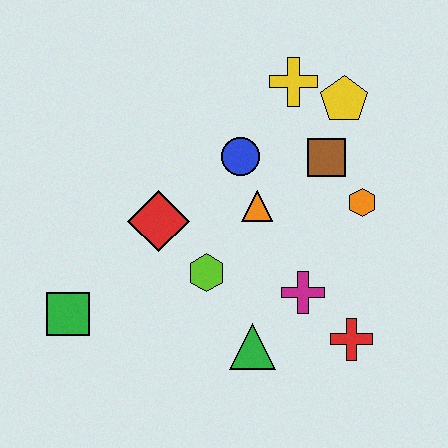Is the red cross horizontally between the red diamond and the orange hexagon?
Yes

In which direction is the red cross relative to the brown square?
The red cross is below the brown square.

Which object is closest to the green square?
The red diamond is closest to the green square.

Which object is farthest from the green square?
The yellow pentagon is farthest from the green square.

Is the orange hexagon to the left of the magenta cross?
No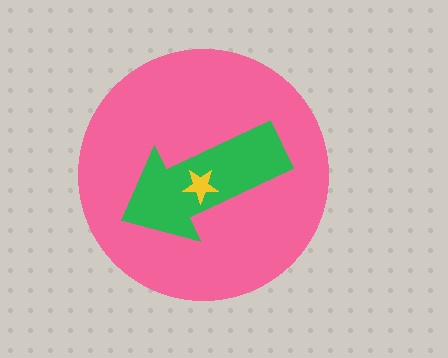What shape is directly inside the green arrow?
The yellow star.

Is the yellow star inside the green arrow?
Yes.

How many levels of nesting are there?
3.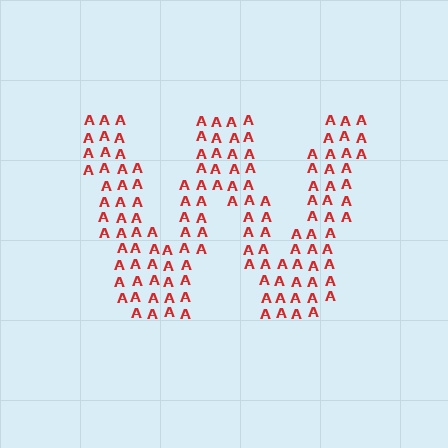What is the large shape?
The large shape is the letter W.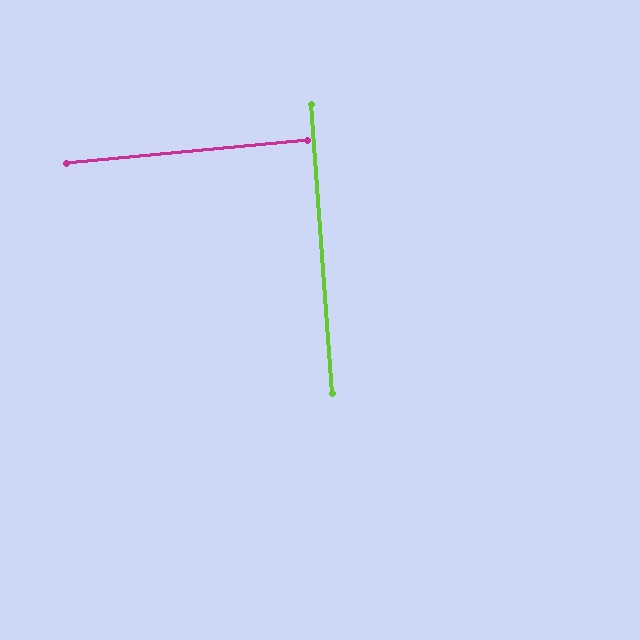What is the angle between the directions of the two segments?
Approximately 89 degrees.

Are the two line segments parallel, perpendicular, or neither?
Perpendicular — they meet at approximately 89°.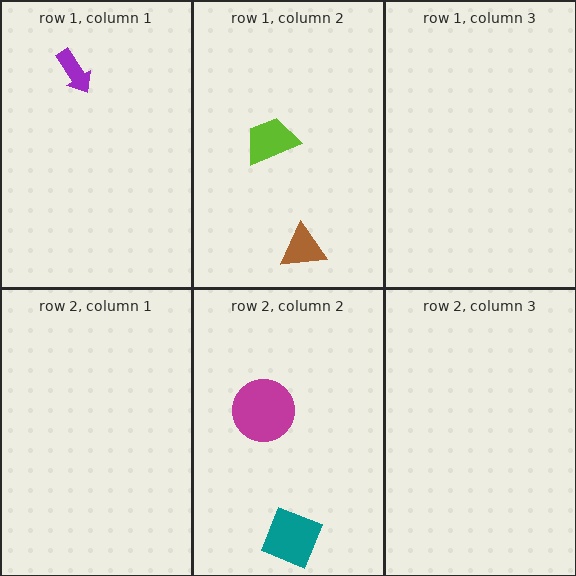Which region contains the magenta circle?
The row 2, column 2 region.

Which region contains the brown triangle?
The row 1, column 2 region.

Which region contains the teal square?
The row 2, column 2 region.